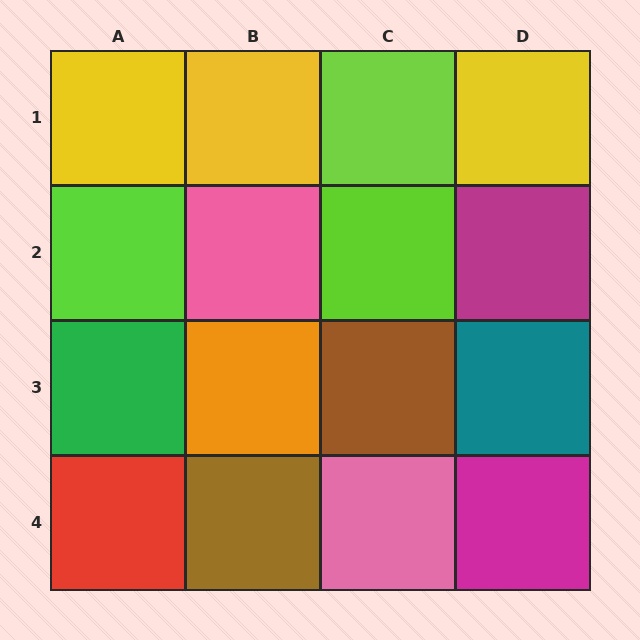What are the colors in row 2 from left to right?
Lime, pink, lime, magenta.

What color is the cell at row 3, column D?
Teal.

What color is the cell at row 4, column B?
Brown.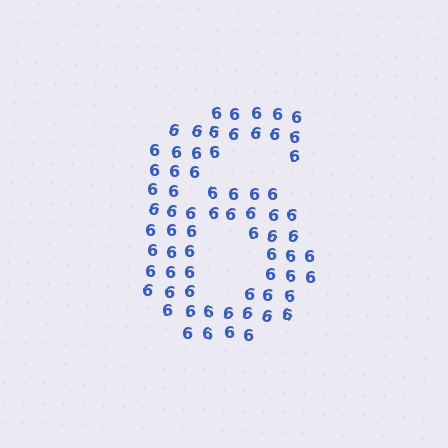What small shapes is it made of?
It is made of small digit 6's.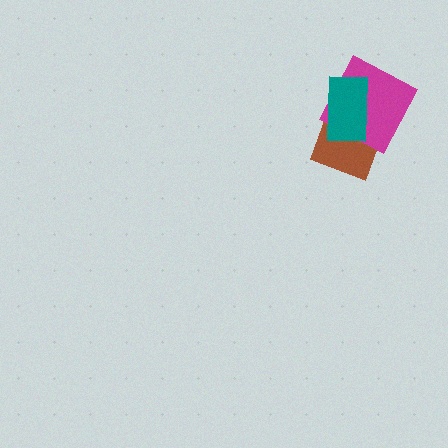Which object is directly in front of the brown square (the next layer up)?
The magenta square is directly in front of the brown square.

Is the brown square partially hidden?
Yes, it is partially covered by another shape.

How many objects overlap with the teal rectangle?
2 objects overlap with the teal rectangle.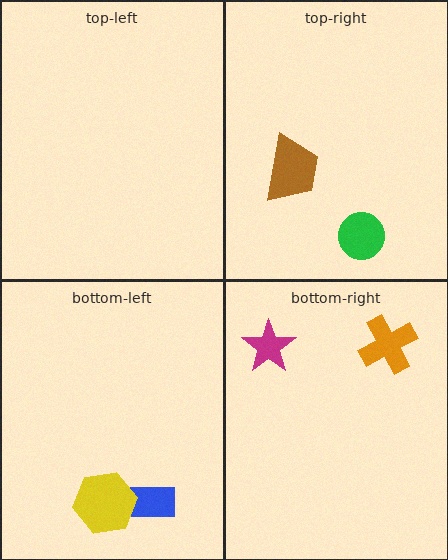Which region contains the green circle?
The top-right region.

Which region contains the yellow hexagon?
The bottom-left region.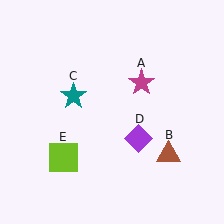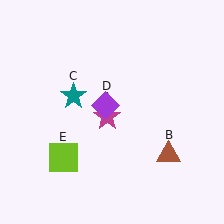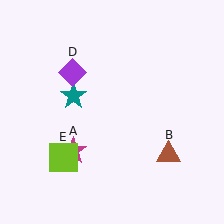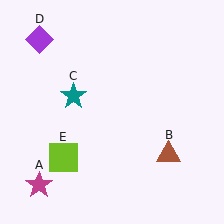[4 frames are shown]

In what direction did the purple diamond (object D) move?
The purple diamond (object D) moved up and to the left.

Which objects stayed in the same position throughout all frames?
Brown triangle (object B) and teal star (object C) and lime square (object E) remained stationary.